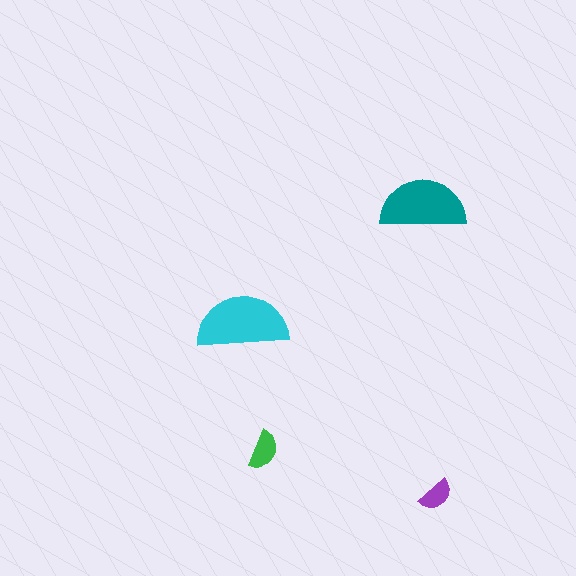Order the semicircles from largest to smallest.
the cyan one, the teal one, the green one, the purple one.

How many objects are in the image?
There are 4 objects in the image.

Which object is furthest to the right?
The purple semicircle is rightmost.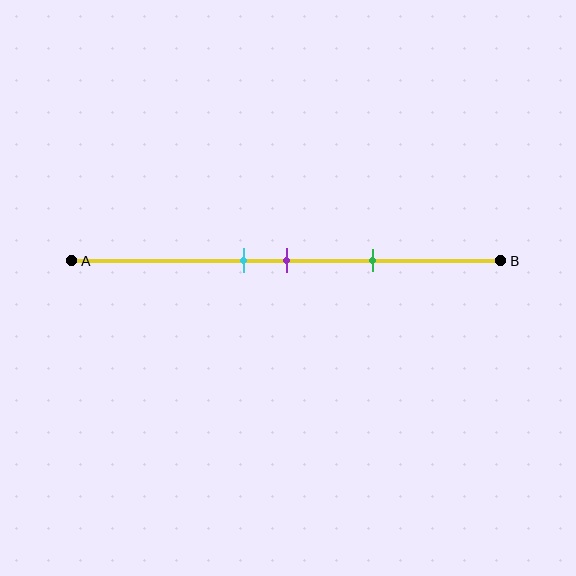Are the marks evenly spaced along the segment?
Yes, the marks are approximately evenly spaced.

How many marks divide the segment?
There are 3 marks dividing the segment.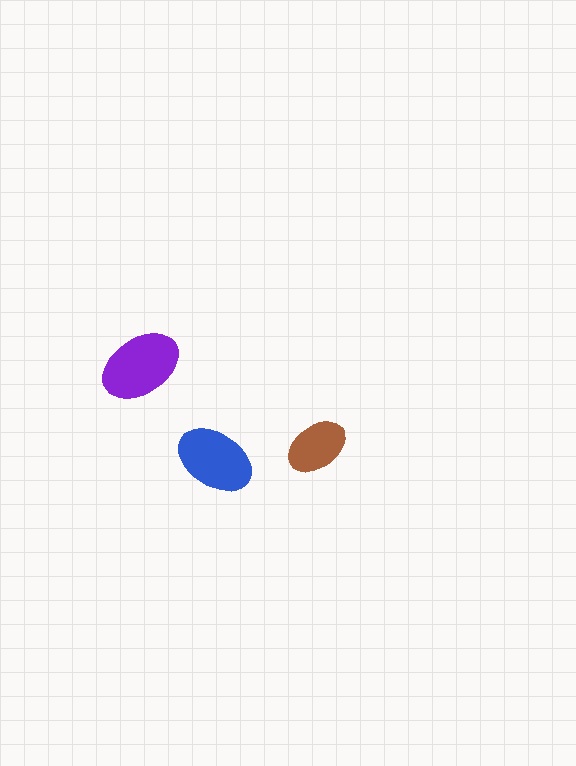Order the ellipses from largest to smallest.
the purple one, the blue one, the brown one.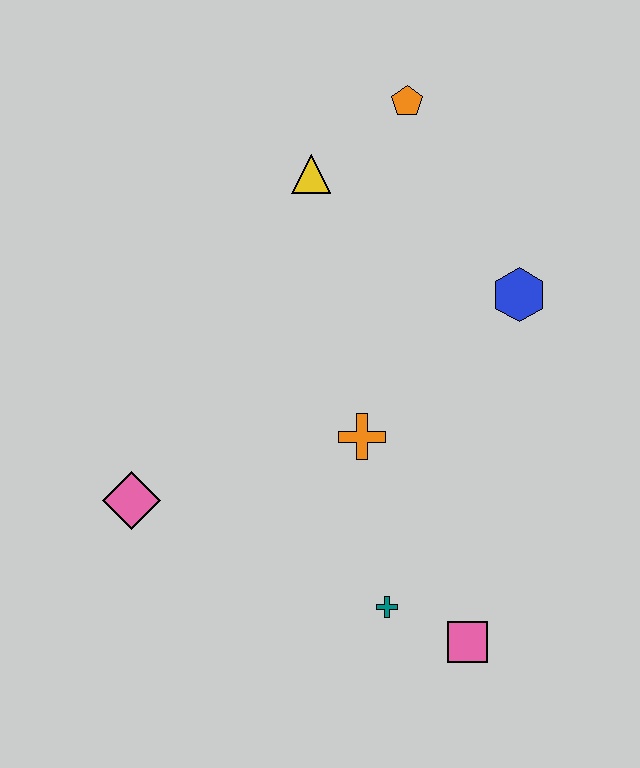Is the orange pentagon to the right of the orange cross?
Yes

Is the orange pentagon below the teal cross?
No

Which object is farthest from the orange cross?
The orange pentagon is farthest from the orange cross.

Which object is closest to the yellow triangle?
The orange pentagon is closest to the yellow triangle.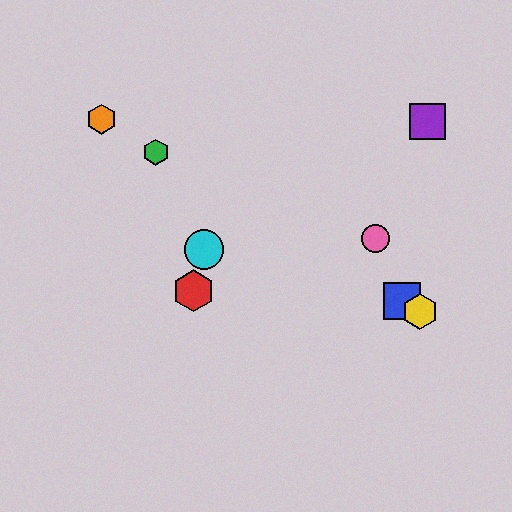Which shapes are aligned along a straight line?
The blue square, the green hexagon, the yellow hexagon, the orange hexagon are aligned along a straight line.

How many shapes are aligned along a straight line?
4 shapes (the blue square, the green hexagon, the yellow hexagon, the orange hexagon) are aligned along a straight line.